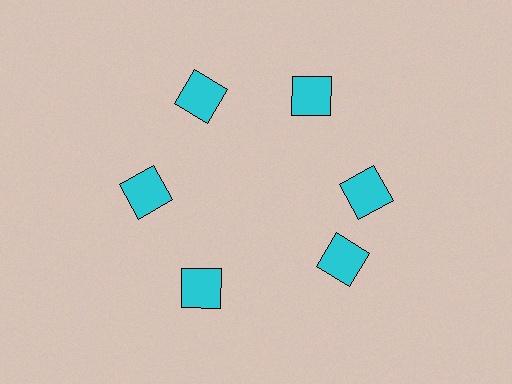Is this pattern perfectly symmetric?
No. The 6 cyan squares are arranged in a ring, but one element near the 5 o'clock position is rotated out of alignment along the ring, breaking the 6-fold rotational symmetry.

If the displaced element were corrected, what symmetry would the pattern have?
It would have 6-fold rotational symmetry — the pattern would map onto itself every 60 degrees.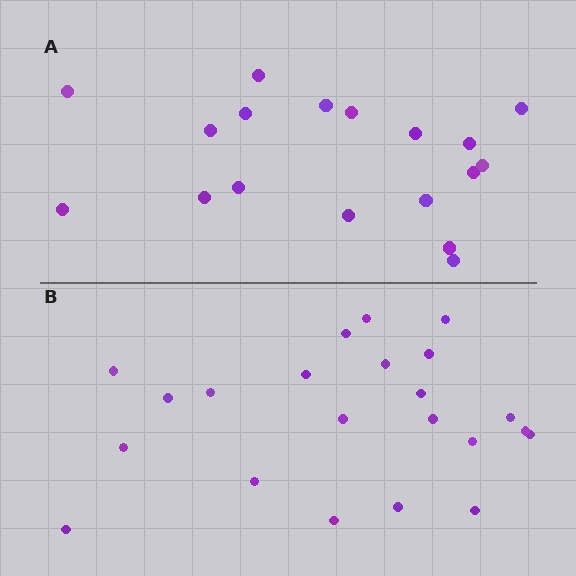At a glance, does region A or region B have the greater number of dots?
Region B (the bottom region) has more dots.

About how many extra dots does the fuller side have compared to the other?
Region B has about 4 more dots than region A.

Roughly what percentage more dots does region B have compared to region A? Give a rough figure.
About 20% more.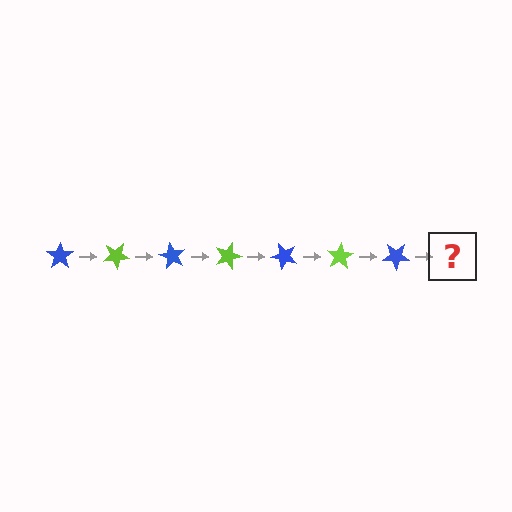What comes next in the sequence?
The next element should be a lime star, rotated 210 degrees from the start.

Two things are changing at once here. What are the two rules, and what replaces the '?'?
The two rules are that it rotates 30 degrees each step and the color cycles through blue and lime. The '?' should be a lime star, rotated 210 degrees from the start.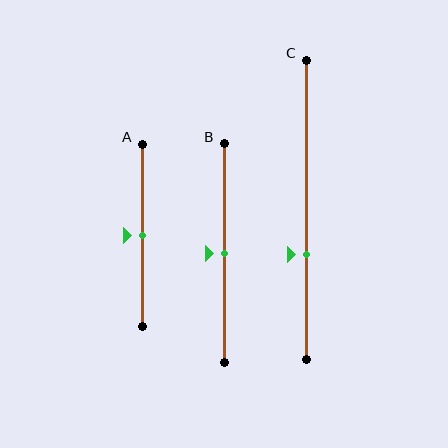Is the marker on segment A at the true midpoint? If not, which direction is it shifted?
Yes, the marker on segment A is at the true midpoint.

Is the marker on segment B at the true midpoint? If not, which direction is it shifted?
Yes, the marker on segment B is at the true midpoint.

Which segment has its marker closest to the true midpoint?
Segment A has its marker closest to the true midpoint.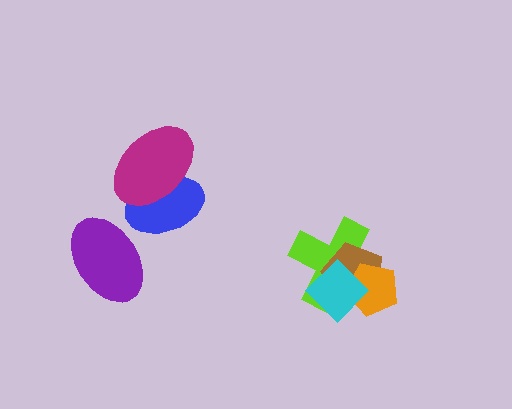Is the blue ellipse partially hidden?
Yes, it is partially covered by another shape.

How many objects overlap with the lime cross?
3 objects overlap with the lime cross.